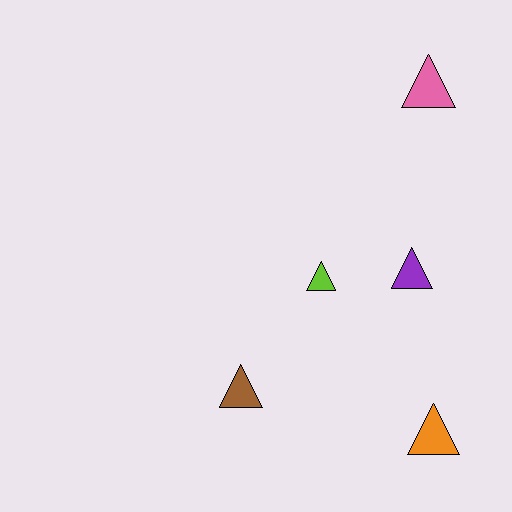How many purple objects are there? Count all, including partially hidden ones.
There is 1 purple object.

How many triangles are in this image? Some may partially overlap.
There are 5 triangles.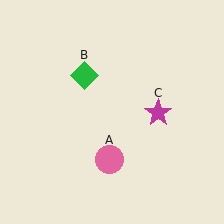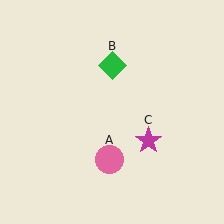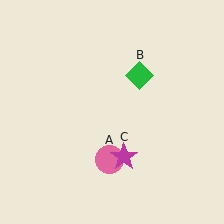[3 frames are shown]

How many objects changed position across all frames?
2 objects changed position: green diamond (object B), magenta star (object C).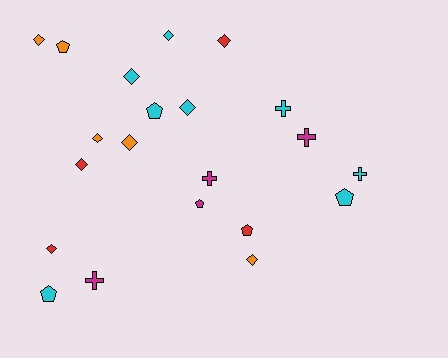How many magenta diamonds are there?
There are no magenta diamonds.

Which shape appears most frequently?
Diamond, with 10 objects.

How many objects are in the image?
There are 21 objects.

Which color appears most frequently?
Cyan, with 8 objects.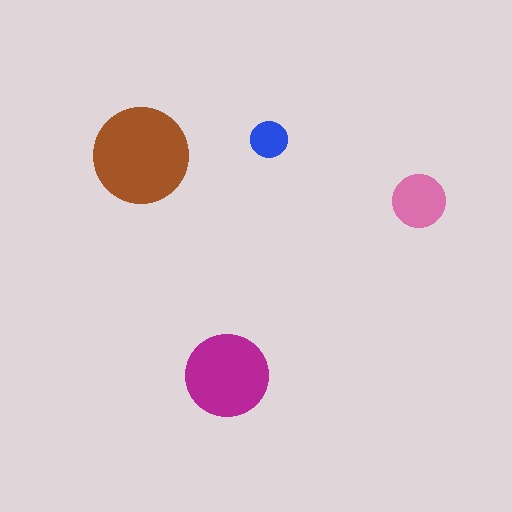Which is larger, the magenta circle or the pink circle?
The magenta one.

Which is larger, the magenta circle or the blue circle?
The magenta one.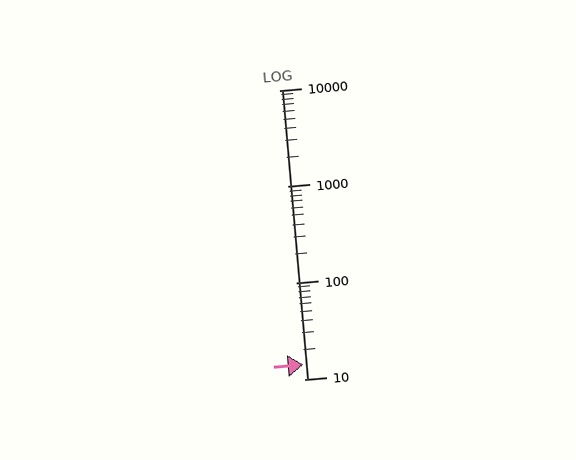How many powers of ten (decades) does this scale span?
The scale spans 3 decades, from 10 to 10000.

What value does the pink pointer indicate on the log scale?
The pointer indicates approximately 14.